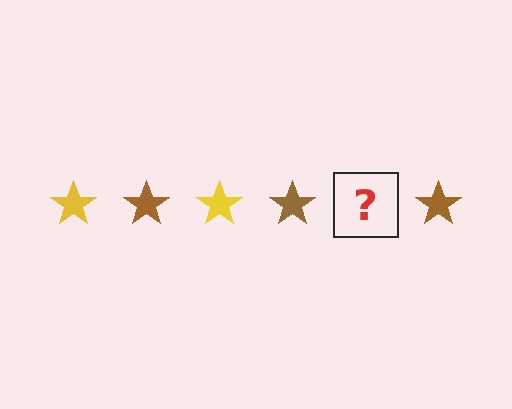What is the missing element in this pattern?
The missing element is a yellow star.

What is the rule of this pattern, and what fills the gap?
The rule is that the pattern cycles through yellow, brown stars. The gap should be filled with a yellow star.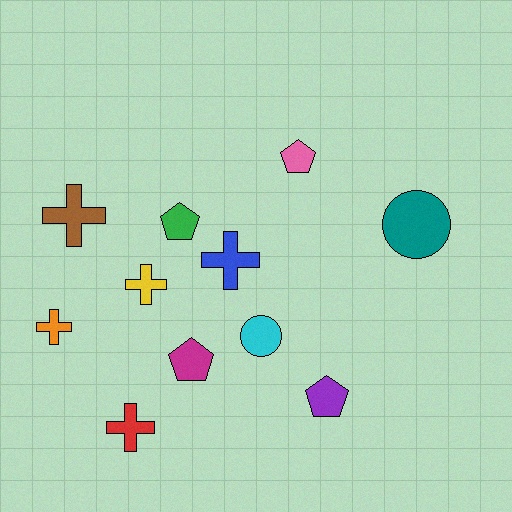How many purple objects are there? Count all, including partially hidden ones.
There is 1 purple object.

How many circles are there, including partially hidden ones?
There are 2 circles.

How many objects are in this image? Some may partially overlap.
There are 11 objects.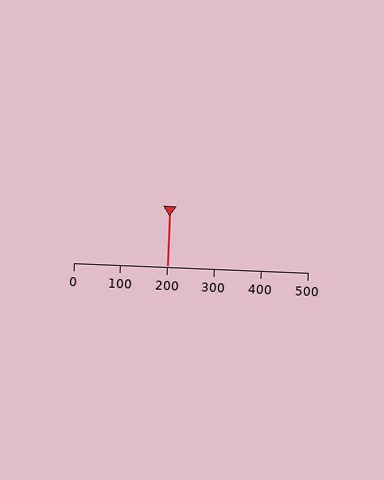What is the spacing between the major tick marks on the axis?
The major ticks are spaced 100 apart.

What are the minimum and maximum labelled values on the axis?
The axis runs from 0 to 500.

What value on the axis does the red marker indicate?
The marker indicates approximately 200.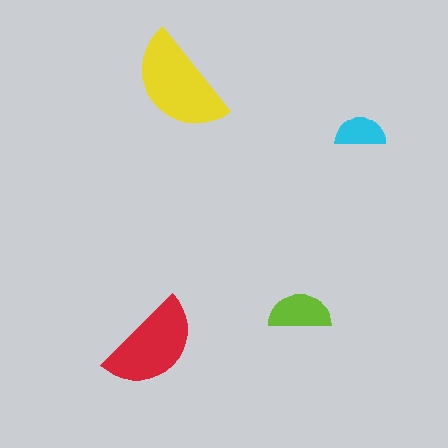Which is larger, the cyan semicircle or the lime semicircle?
The lime one.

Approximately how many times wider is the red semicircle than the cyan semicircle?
About 2 times wider.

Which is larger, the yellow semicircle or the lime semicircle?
The yellow one.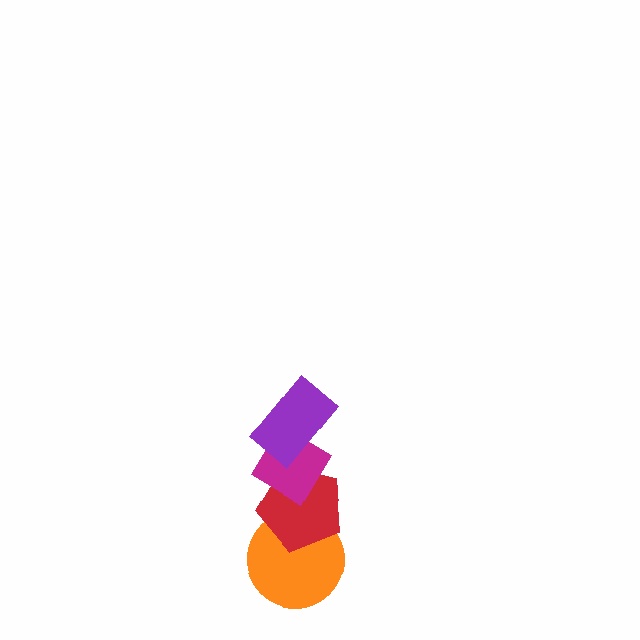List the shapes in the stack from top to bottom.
From top to bottom: the purple rectangle, the magenta diamond, the red pentagon, the orange circle.